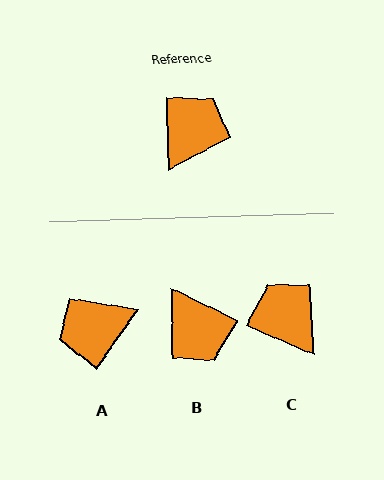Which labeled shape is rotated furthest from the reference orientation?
A, about 143 degrees away.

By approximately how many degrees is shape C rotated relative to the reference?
Approximately 65 degrees counter-clockwise.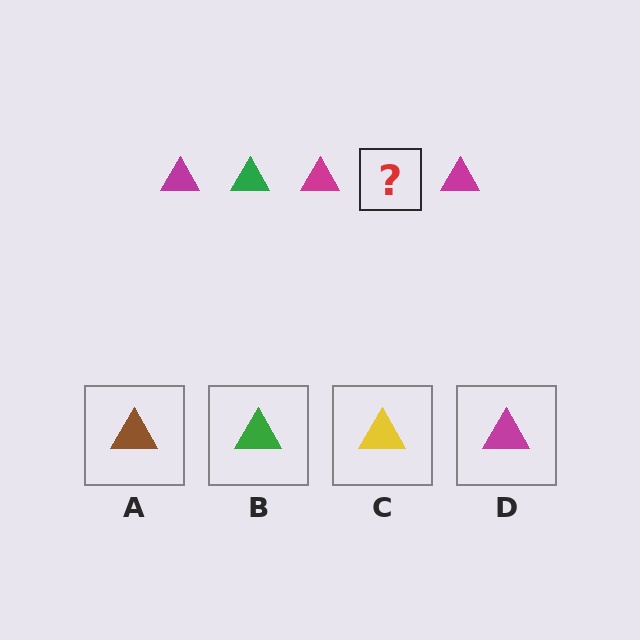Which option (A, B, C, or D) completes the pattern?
B.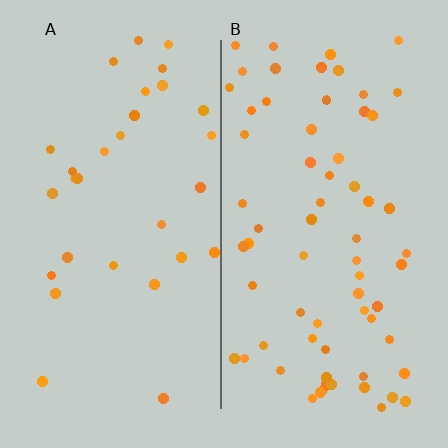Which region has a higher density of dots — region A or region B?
B (the right).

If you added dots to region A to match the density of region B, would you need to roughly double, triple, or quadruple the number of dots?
Approximately double.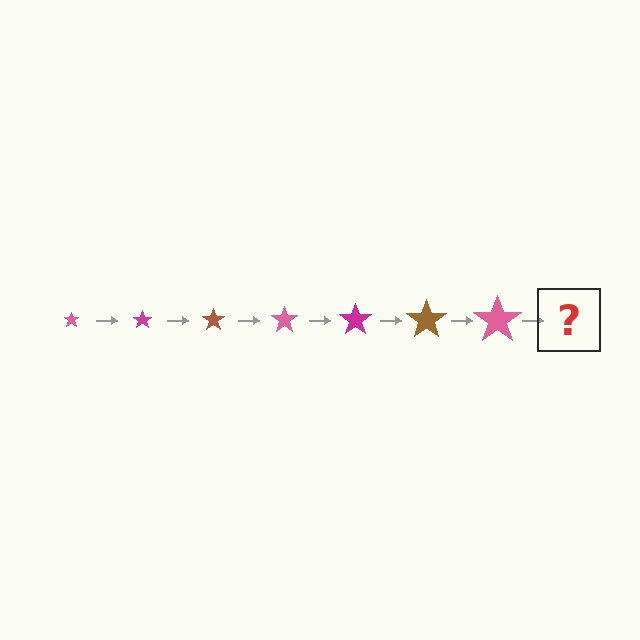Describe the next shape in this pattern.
It should be a magenta star, larger than the previous one.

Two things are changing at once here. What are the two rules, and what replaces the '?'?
The two rules are that the star grows larger each step and the color cycles through pink, magenta, and brown. The '?' should be a magenta star, larger than the previous one.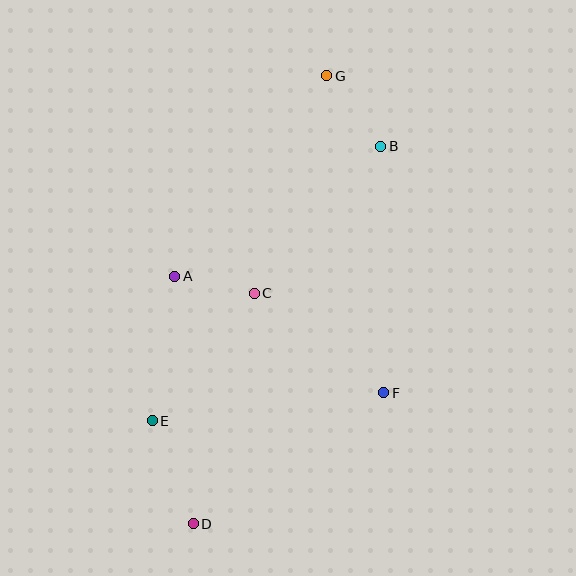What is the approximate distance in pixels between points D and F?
The distance between D and F is approximately 232 pixels.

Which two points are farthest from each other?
Points D and G are farthest from each other.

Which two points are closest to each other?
Points A and C are closest to each other.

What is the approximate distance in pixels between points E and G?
The distance between E and G is approximately 387 pixels.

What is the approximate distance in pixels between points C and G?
The distance between C and G is approximately 229 pixels.